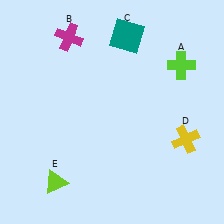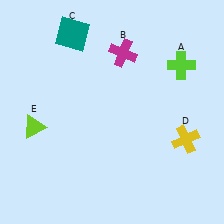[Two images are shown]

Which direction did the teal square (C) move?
The teal square (C) moved left.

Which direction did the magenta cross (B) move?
The magenta cross (B) moved right.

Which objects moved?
The objects that moved are: the magenta cross (B), the teal square (C), the lime triangle (E).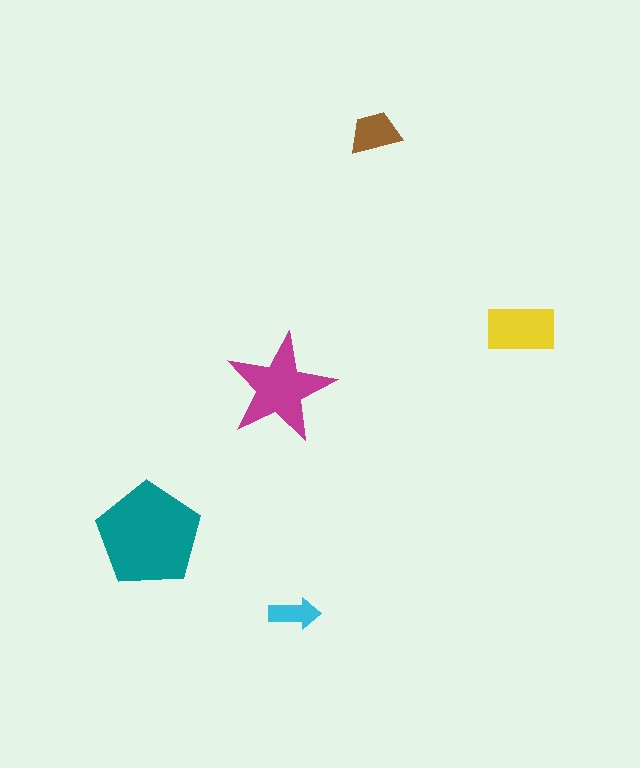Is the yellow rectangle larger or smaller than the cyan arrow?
Larger.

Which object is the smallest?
The cyan arrow.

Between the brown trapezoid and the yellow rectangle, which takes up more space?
The yellow rectangle.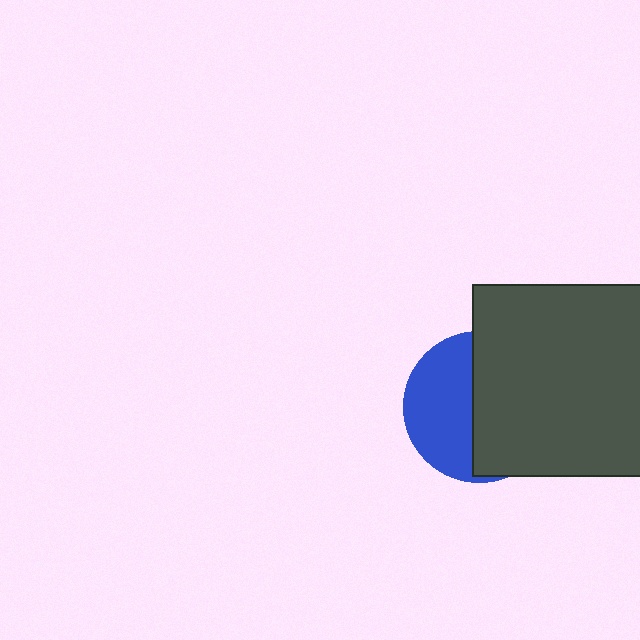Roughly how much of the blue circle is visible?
A small part of it is visible (roughly 44%).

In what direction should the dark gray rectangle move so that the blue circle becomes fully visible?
The dark gray rectangle should move right. That is the shortest direction to clear the overlap and leave the blue circle fully visible.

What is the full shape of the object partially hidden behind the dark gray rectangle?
The partially hidden object is a blue circle.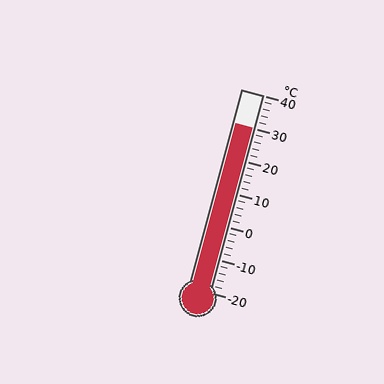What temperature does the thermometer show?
The thermometer shows approximately 30°C.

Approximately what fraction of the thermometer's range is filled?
The thermometer is filled to approximately 85% of its range.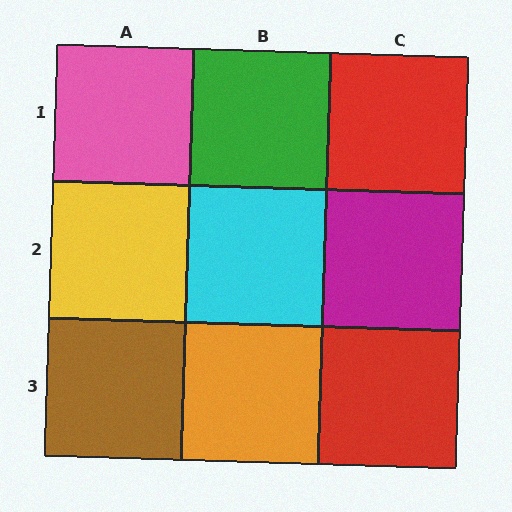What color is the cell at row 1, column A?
Pink.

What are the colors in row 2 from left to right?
Yellow, cyan, magenta.